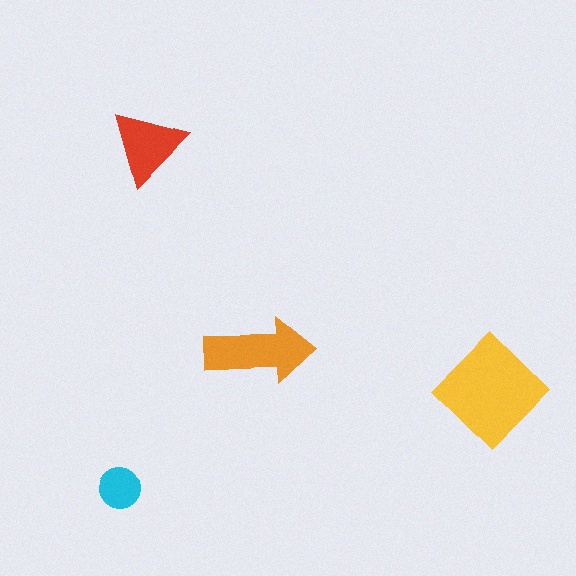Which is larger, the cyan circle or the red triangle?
The red triangle.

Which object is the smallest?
The cyan circle.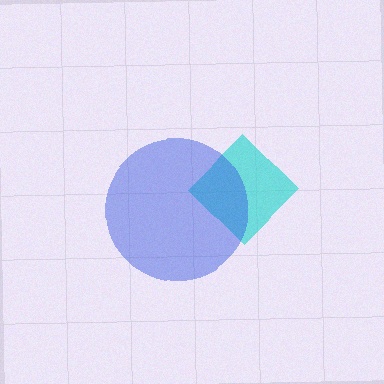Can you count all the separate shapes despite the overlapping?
Yes, there are 2 separate shapes.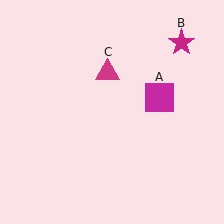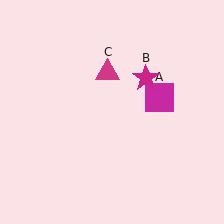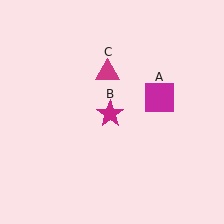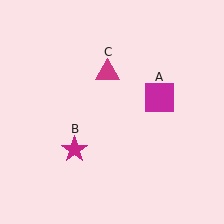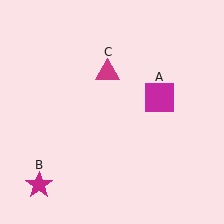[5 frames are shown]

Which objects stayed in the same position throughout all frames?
Magenta square (object A) and magenta triangle (object C) remained stationary.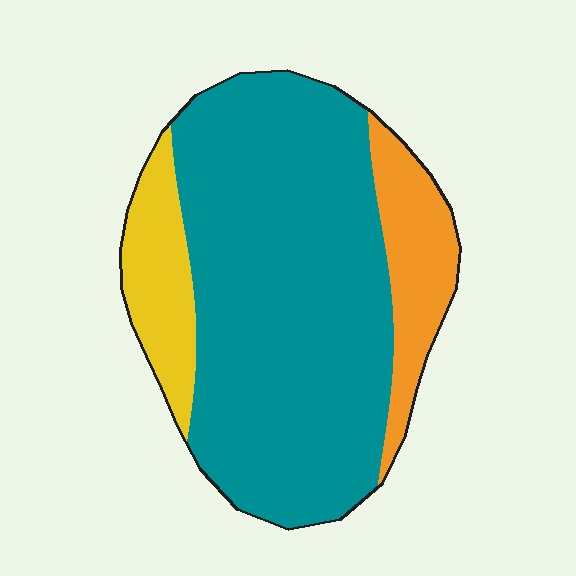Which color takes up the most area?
Teal, at roughly 75%.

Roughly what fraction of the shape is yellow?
Yellow covers about 15% of the shape.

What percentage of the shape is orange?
Orange covers 14% of the shape.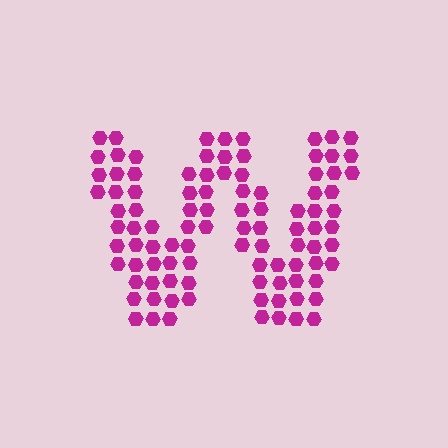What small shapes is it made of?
It is made of small hexagons.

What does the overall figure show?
The overall figure shows the letter W.